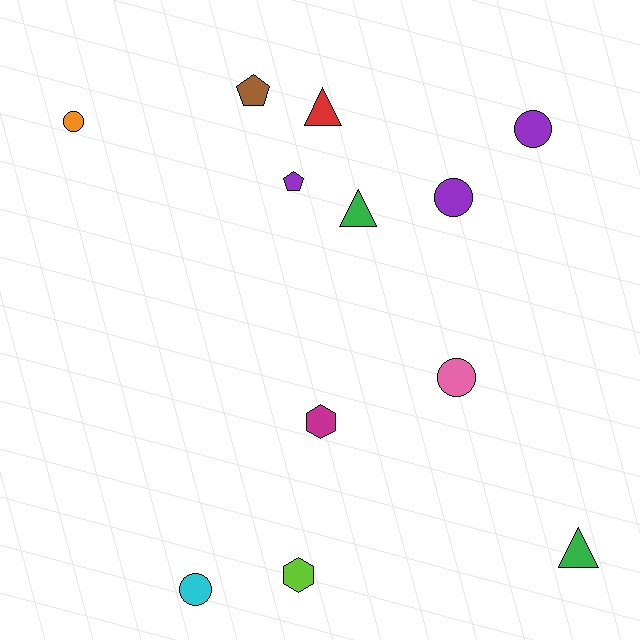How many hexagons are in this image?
There are 2 hexagons.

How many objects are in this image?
There are 12 objects.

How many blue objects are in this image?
There are no blue objects.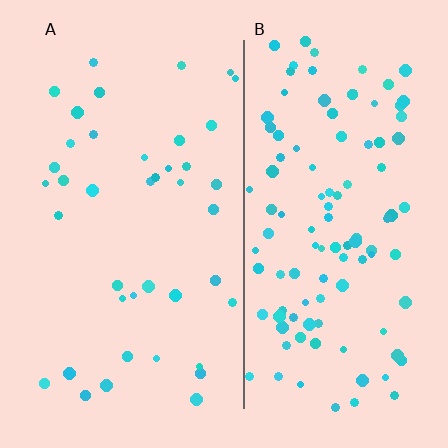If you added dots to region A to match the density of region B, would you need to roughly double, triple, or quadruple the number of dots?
Approximately triple.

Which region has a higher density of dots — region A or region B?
B (the right).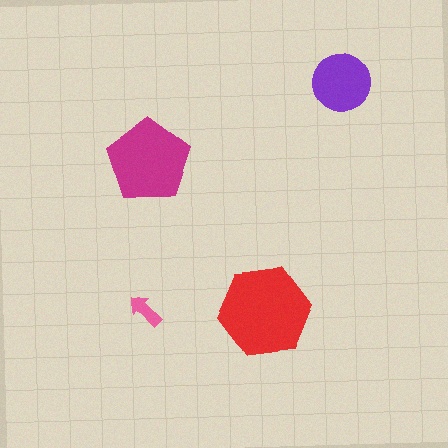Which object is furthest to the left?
The pink arrow is leftmost.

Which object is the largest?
The red hexagon.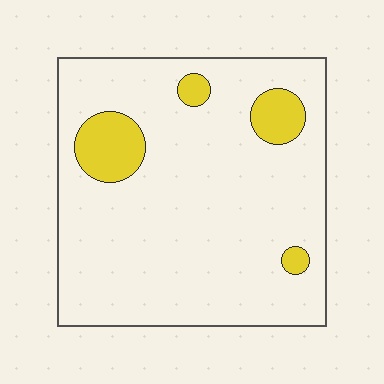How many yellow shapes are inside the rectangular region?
4.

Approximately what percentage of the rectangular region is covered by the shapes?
Approximately 10%.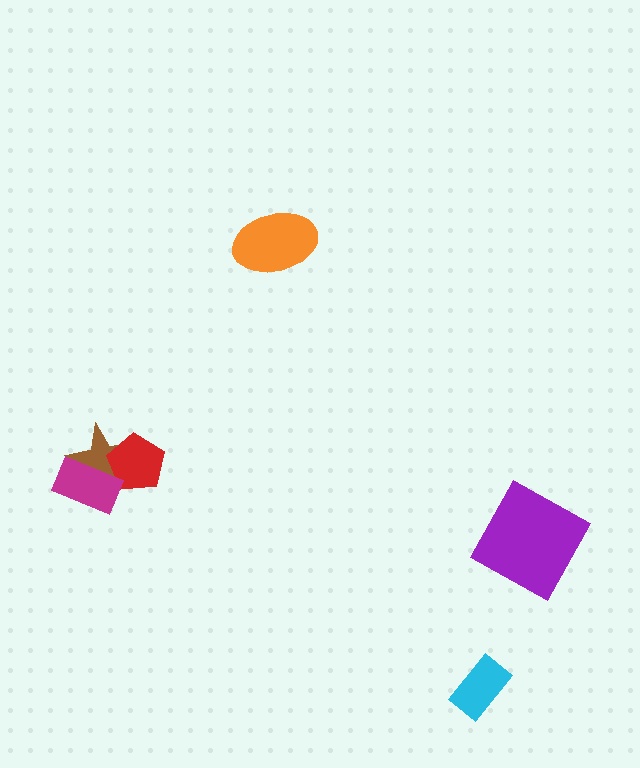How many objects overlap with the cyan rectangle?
0 objects overlap with the cyan rectangle.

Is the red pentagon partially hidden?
Yes, it is partially covered by another shape.